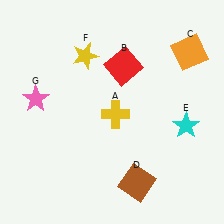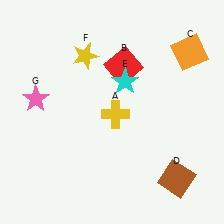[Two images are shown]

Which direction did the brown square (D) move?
The brown square (D) moved right.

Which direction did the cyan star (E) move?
The cyan star (E) moved left.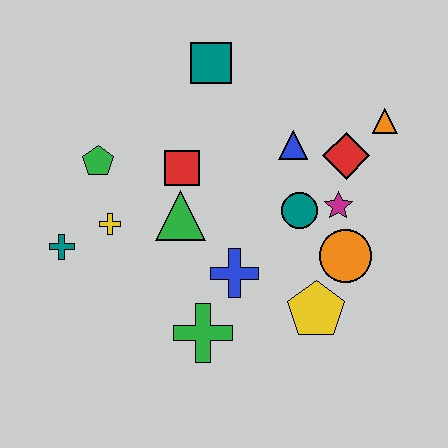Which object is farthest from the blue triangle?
The teal cross is farthest from the blue triangle.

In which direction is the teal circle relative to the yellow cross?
The teal circle is to the right of the yellow cross.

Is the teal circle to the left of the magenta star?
Yes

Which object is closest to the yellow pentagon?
The orange circle is closest to the yellow pentagon.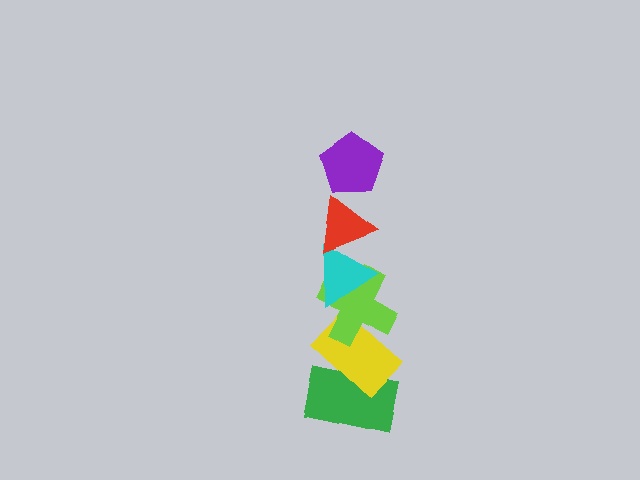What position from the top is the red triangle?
The red triangle is 2nd from the top.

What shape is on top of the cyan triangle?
The red triangle is on top of the cyan triangle.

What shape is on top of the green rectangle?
The yellow rectangle is on top of the green rectangle.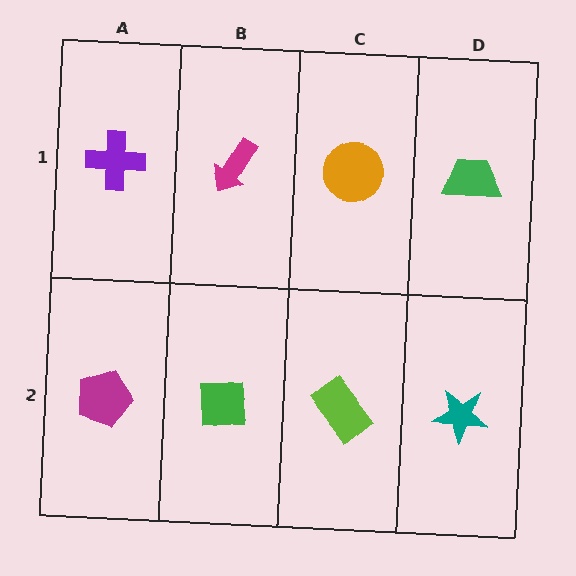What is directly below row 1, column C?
A lime rectangle.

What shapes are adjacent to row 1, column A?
A magenta pentagon (row 2, column A), a magenta arrow (row 1, column B).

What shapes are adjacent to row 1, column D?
A teal star (row 2, column D), an orange circle (row 1, column C).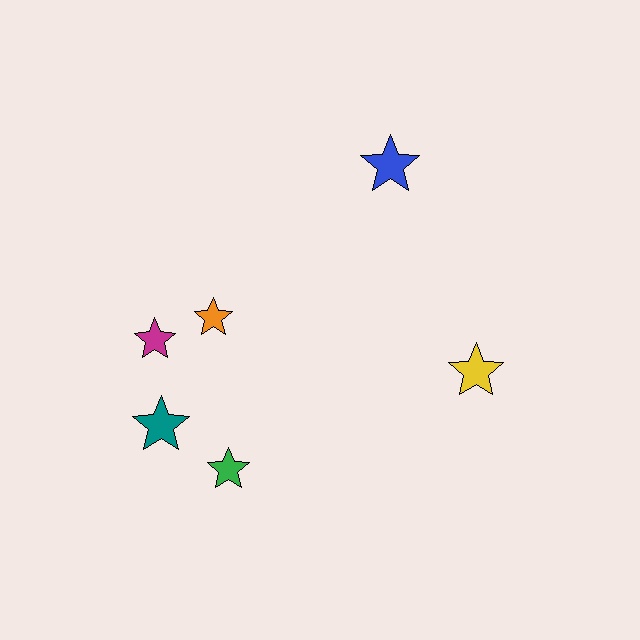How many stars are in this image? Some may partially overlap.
There are 6 stars.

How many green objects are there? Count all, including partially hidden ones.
There is 1 green object.